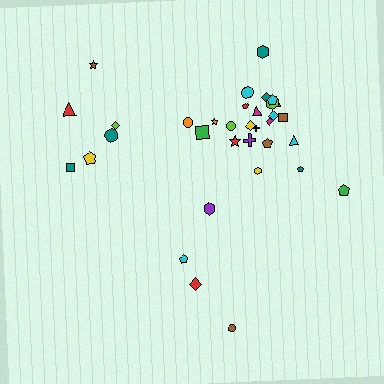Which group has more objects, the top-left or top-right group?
The top-right group.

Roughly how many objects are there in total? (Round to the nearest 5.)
Roughly 35 objects in total.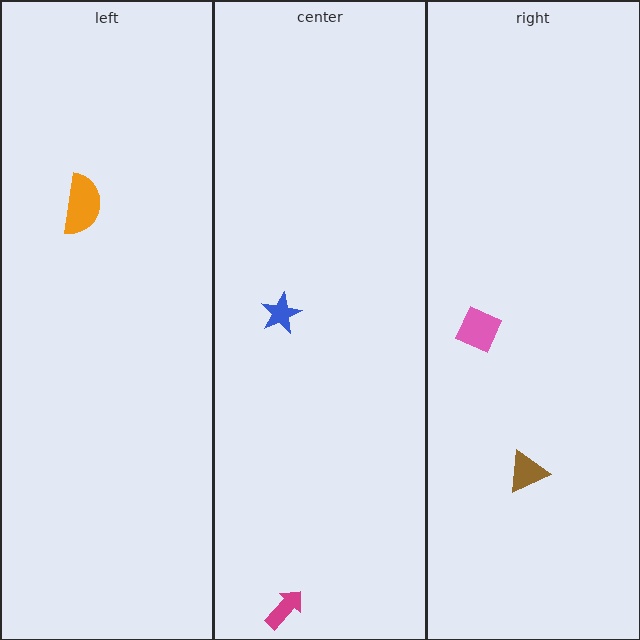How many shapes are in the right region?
2.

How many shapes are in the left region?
1.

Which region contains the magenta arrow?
The center region.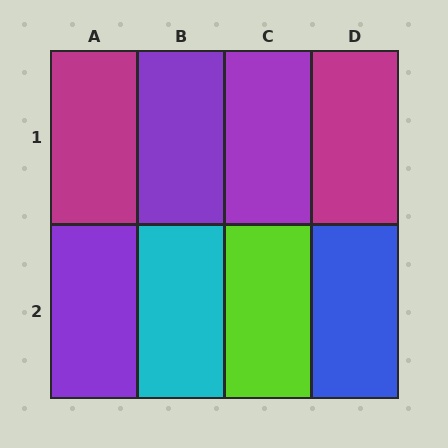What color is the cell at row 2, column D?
Blue.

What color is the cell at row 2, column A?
Purple.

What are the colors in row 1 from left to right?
Magenta, purple, purple, magenta.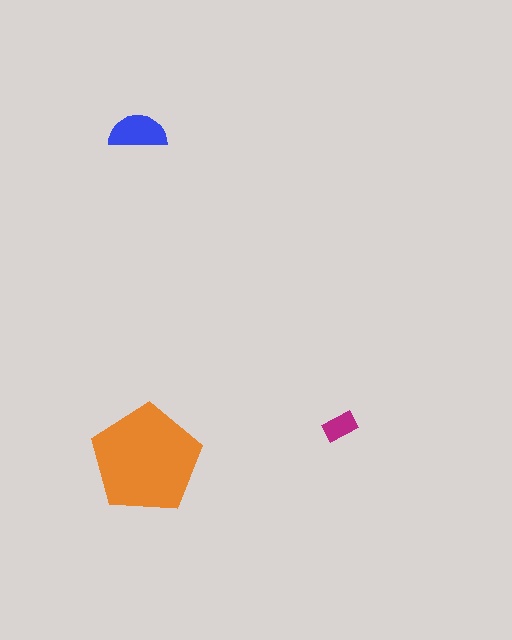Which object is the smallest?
The magenta rectangle.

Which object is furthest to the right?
The magenta rectangle is rightmost.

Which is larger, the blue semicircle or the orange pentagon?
The orange pentagon.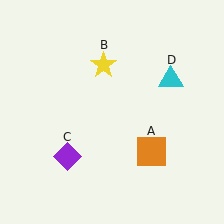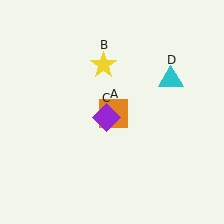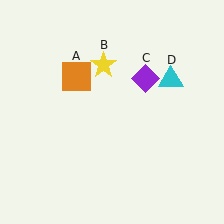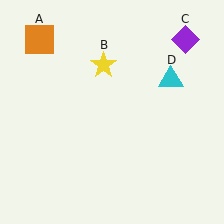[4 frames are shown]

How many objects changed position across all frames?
2 objects changed position: orange square (object A), purple diamond (object C).